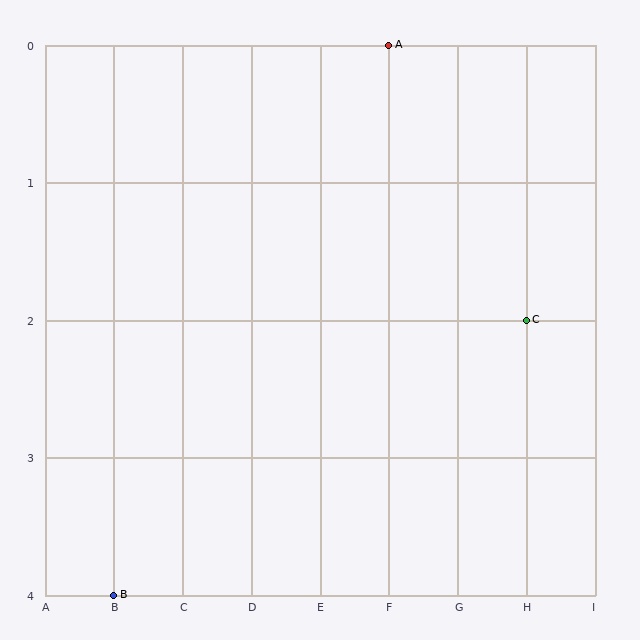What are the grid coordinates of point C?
Point C is at grid coordinates (H, 2).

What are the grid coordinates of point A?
Point A is at grid coordinates (F, 0).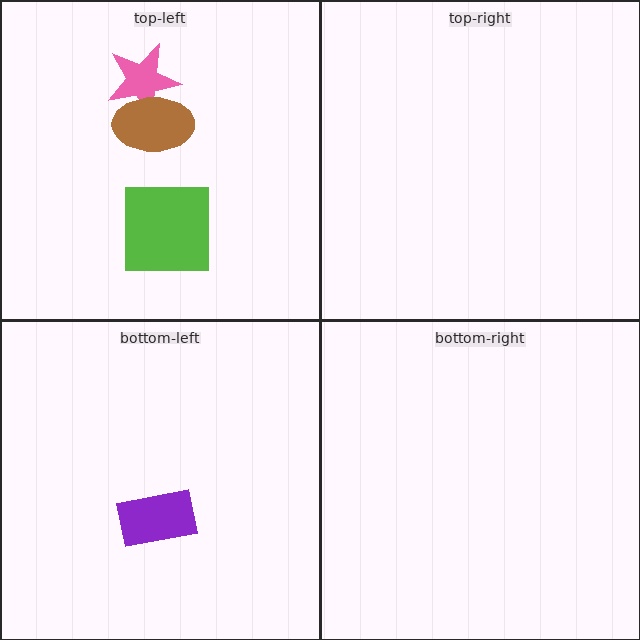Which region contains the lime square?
The top-left region.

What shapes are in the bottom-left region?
The purple rectangle.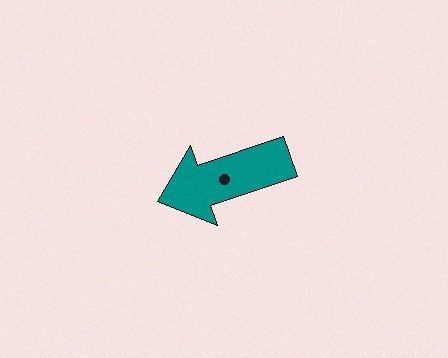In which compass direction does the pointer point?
West.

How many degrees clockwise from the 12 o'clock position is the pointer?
Approximately 251 degrees.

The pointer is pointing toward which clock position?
Roughly 8 o'clock.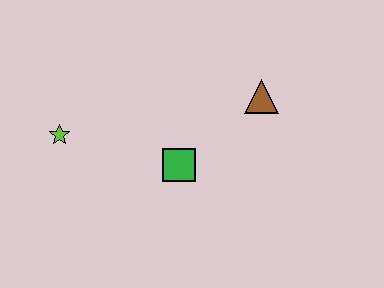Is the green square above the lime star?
No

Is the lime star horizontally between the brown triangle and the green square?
No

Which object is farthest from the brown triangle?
The lime star is farthest from the brown triangle.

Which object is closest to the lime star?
The green square is closest to the lime star.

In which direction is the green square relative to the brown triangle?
The green square is to the left of the brown triangle.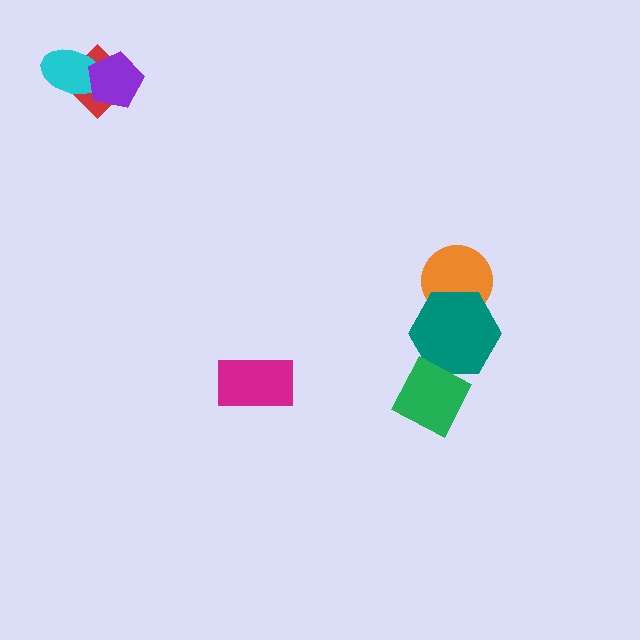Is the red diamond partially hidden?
Yes, it is partially covered by another shape.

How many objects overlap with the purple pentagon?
2 objects overlap with the purple pentagon.